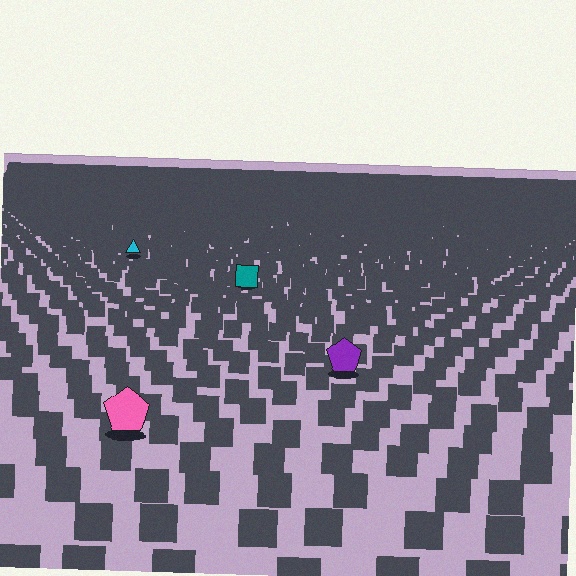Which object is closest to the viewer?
The pink pentagon is closest. The texture marks near it are larger and more spread out.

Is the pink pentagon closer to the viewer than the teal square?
Yes. The pink pentagon is closer — you can tell from the texture gradient: the ground texture is coarser near it.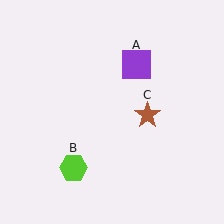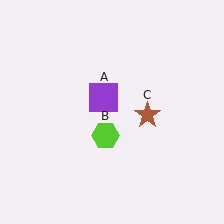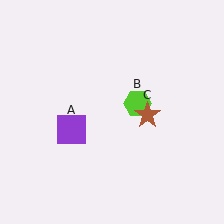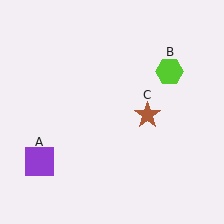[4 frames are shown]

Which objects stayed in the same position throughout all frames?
Brown star (object C) remained stationary.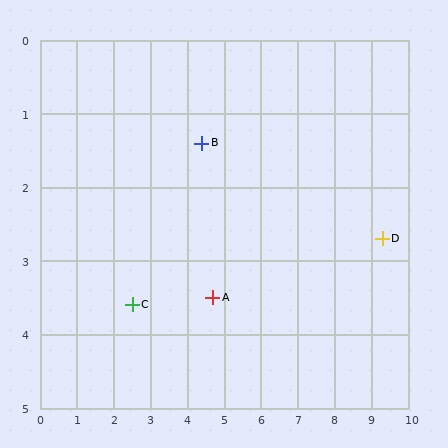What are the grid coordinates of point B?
Point B is at approximately (4.4, 1.4).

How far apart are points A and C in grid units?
Points A and C are about 2.2 grid units apart.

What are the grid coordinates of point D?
Point D is at approximately (9.3, 2.7).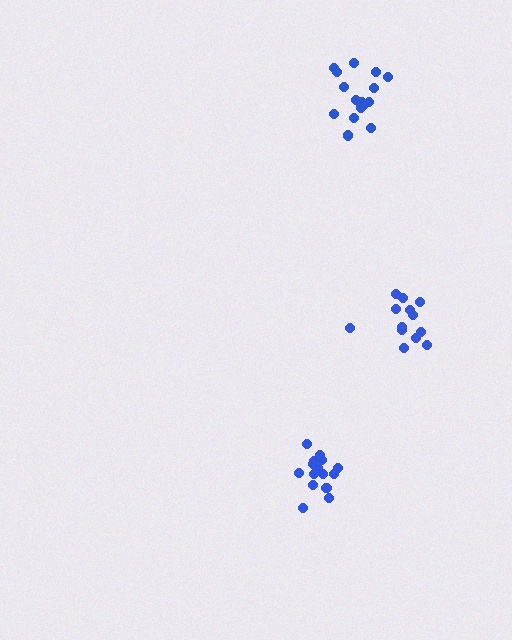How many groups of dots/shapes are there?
There are 3 groups.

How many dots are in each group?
Group 1: 16 dots, Group 2: 16 dots, Group 3: 13 dots (45 total).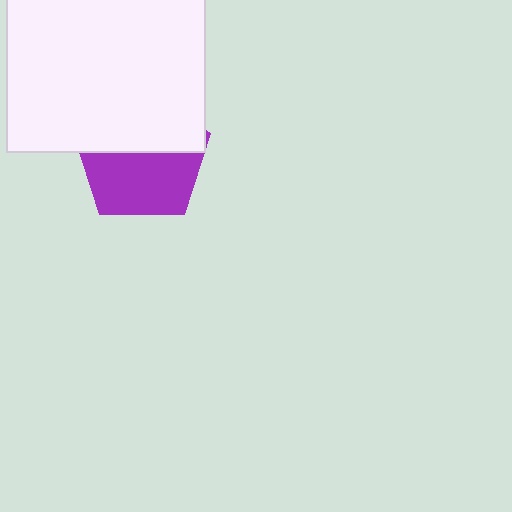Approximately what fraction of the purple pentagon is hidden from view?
Roughly 48% of the purple pentagon is hidden behind the white square.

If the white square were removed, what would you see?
You would see the complete purple pentagon.